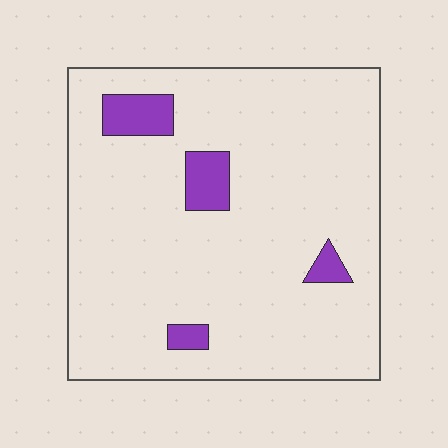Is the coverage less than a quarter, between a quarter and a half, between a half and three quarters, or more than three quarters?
Less than a quarter.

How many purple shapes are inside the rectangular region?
4.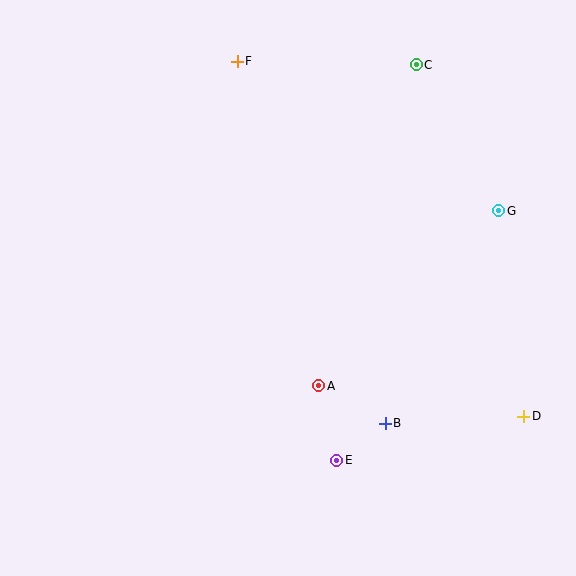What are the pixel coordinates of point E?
Point E is at (337, 460).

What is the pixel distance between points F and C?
The distance between F and C is 179 pixels.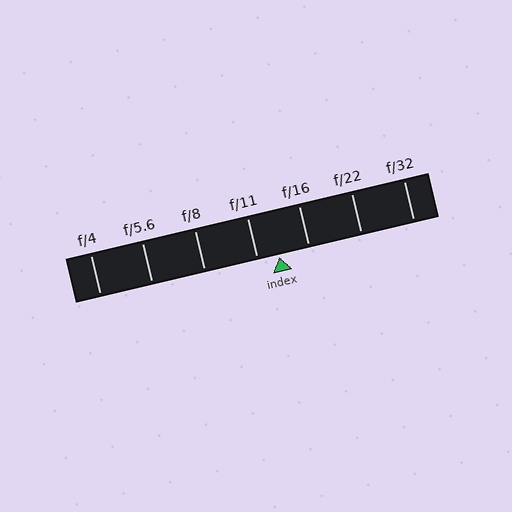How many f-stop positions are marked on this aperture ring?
There are 7 f-stop positions marked.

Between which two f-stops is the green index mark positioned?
The index mark is between f/11 and f/16.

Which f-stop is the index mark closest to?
The index mark is closest to f/11.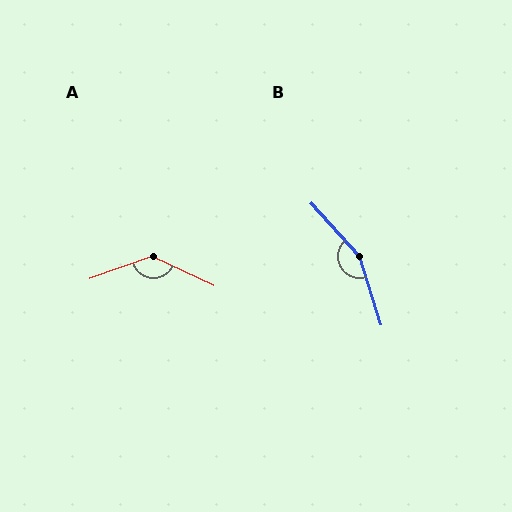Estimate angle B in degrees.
Approximately 156 degrees.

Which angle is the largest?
B, at approximately 156 degrees.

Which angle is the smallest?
A, at approximately 135 degrees.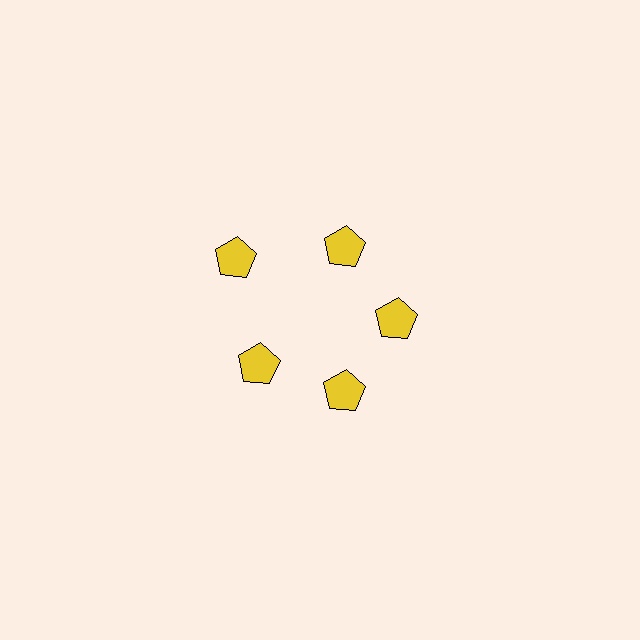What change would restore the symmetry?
The symmetry would be restored by moving it inward, back onto the ring so that all 5 pentagons sit at equal angles and equal distance from the center.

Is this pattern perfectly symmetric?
No. The 5 yellow pentagons are arranged in a ring, but one element near the 10 o'clock position is pushed outward from the center, breaking the 5-fold rotational symmetry.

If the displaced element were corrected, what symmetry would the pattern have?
It would have 5-fold rotational symmetry — the pattern would map onto itself every 72 degrees.